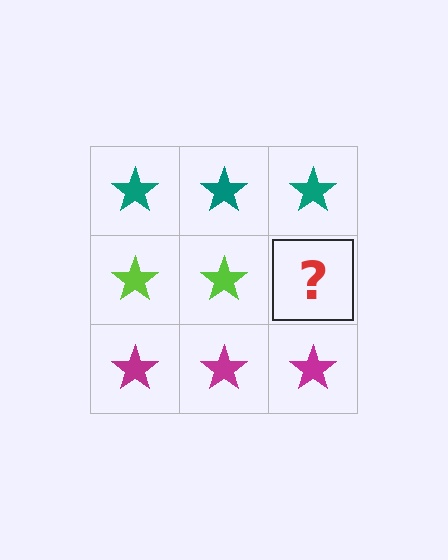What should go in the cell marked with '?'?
The missing cell should contain a lime star.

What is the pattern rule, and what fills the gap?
The rule is that each row has a consistent color. The gap should be filled with a lime star.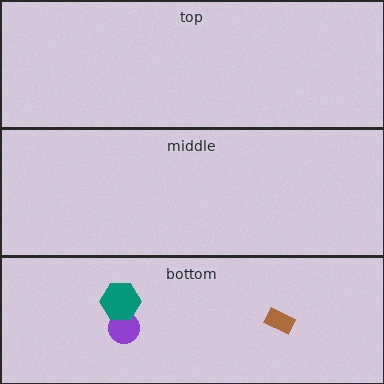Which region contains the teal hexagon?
The bottom region.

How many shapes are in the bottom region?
3.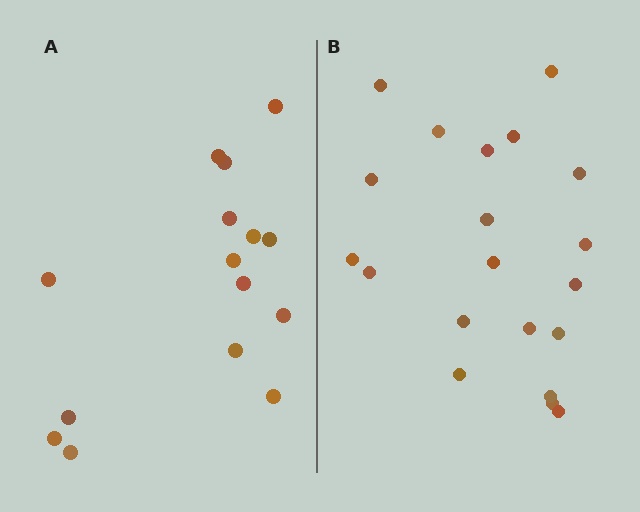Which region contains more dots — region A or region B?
Region B (the right region) has more dots.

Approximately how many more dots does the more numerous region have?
Region B has about 5 more dots than region A.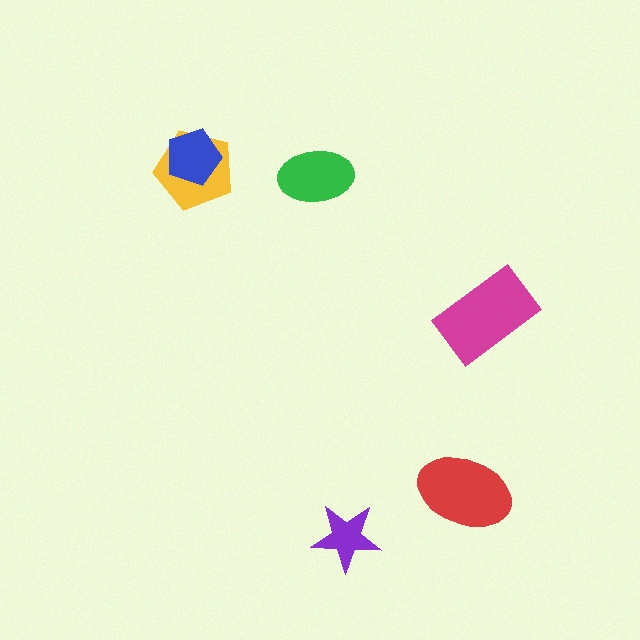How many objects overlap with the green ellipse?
0 objects overlap with the green ellipse.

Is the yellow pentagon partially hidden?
Yes, it is partially covered by another shape.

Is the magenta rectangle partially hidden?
No, no other shape covers it.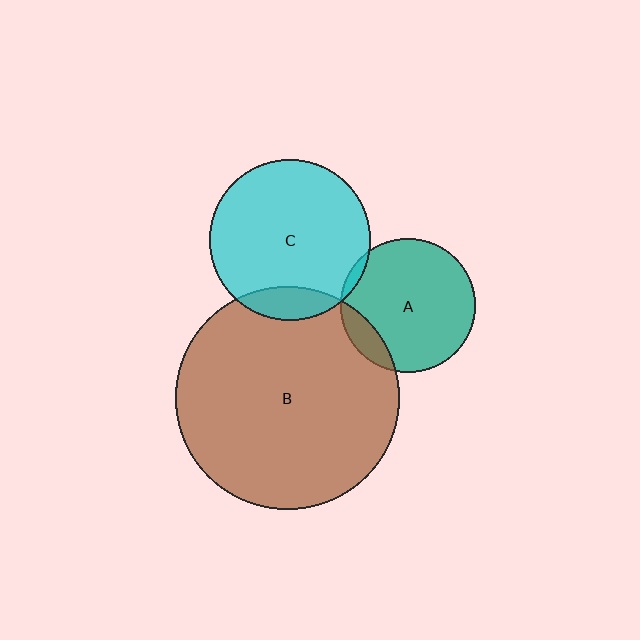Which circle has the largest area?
Circle B (brown).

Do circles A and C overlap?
Yes.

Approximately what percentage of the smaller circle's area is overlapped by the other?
Approximately 5%.